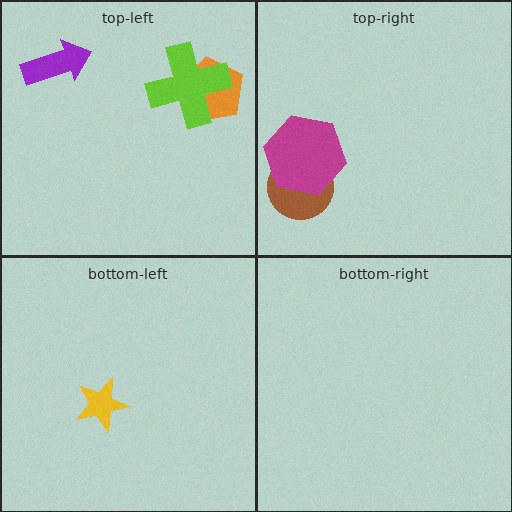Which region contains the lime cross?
The top-left region.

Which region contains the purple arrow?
The top-left region.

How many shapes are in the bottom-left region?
1.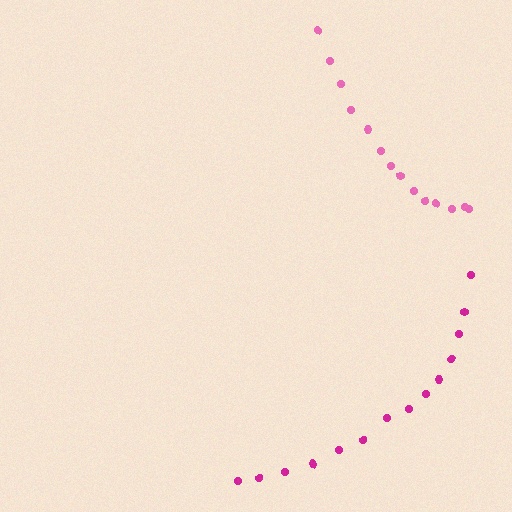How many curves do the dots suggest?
There are 2 distinct paths.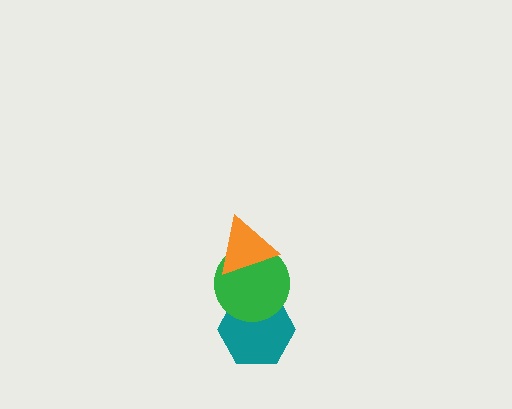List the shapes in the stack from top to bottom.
From top to bottom: the orange triangle, the green circle, the teal hexagon.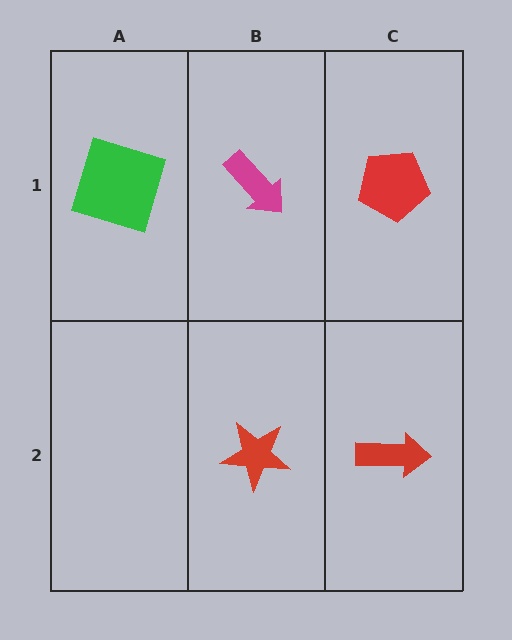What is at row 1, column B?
A magenta arrow.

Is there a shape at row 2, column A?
No, that cell is empty.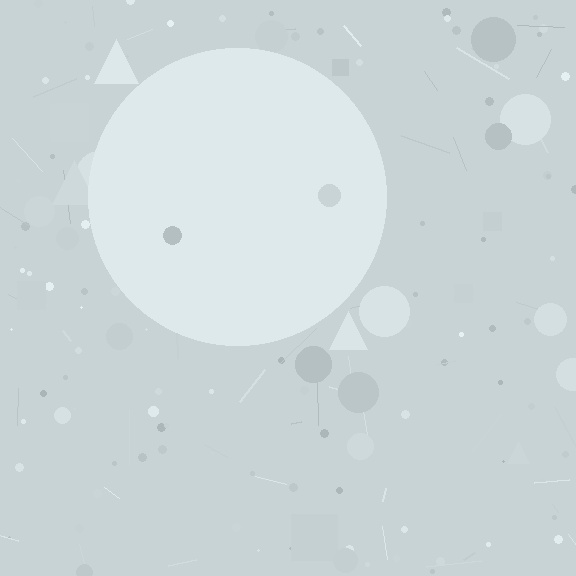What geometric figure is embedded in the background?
A circle is embedded in the background.